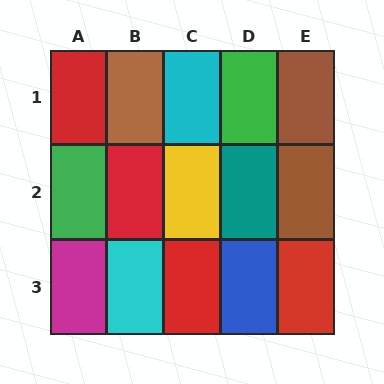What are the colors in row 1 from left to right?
Red, brown, cyan, green, brown.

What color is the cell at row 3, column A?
Magenta.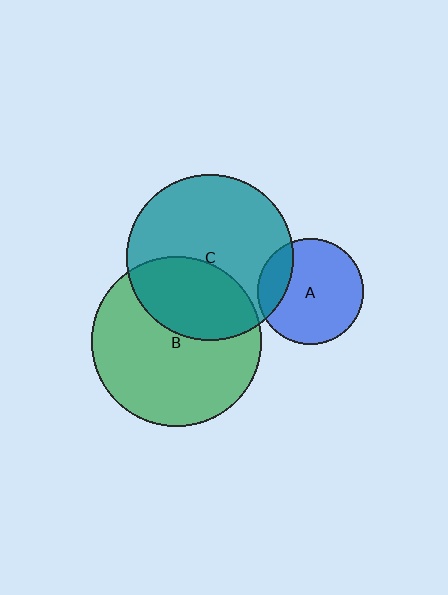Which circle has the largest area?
Circle B (green).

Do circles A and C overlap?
Yes.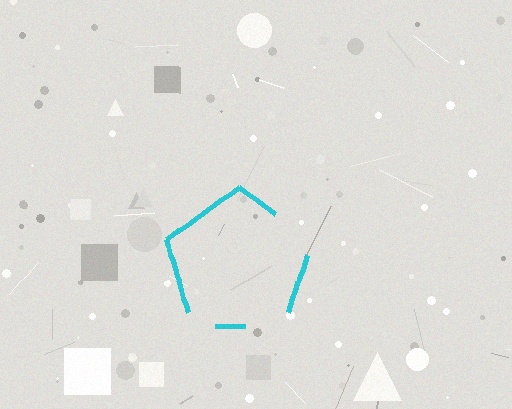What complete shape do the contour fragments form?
The contour fragments form a pentagon.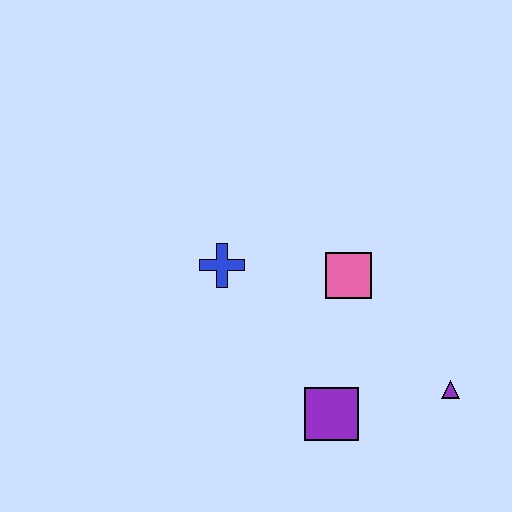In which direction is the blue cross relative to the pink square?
The blue cross is to the left of the pink square.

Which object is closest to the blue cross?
The pink square is closest to the blue cross.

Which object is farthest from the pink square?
The purple triangle is farthest from the pink square.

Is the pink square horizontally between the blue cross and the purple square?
No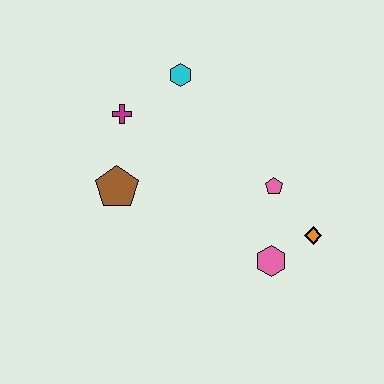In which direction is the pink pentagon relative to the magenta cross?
The pink pentagon is to the right of the magenta cross.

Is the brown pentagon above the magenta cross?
No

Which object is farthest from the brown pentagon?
The orange diamond is farthest from the brown pentagon.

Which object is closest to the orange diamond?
The pink hexagon is closest to the orange diamond.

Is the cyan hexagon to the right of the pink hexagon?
No